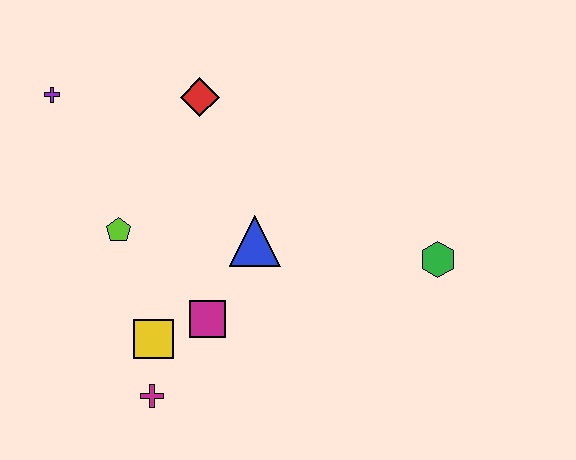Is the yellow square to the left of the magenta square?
Yes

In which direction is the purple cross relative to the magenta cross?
The purple cross is above the magenta cross.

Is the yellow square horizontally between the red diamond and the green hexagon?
No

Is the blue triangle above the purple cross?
No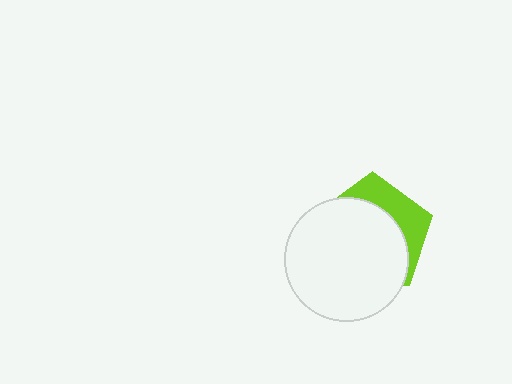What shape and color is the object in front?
The object in front is a white circle.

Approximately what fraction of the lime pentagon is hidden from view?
Roughly 70% of the lime pentagon is hidden behind the white circle.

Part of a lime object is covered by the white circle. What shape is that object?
It is a pentagon.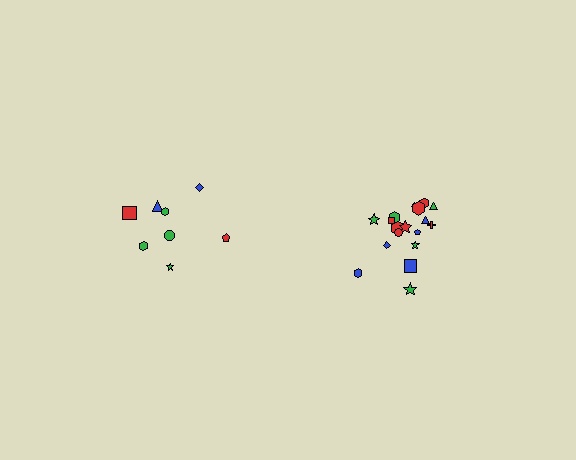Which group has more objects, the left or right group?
The right group.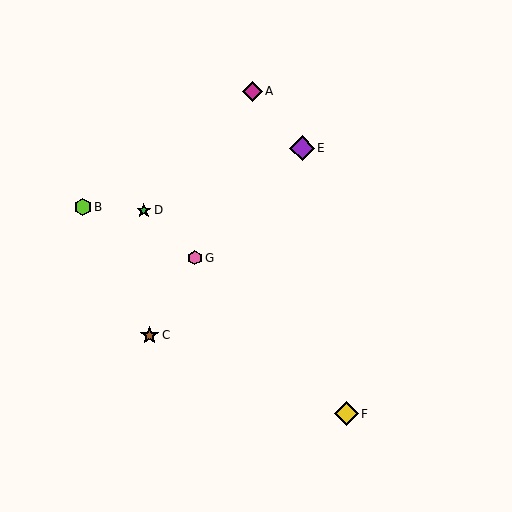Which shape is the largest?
The purple diamond (labeled E) is the largest.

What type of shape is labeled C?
Shape C is a brown star.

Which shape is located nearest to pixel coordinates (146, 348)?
The brown star (labeled C) at (150, 335) is nearest to that location.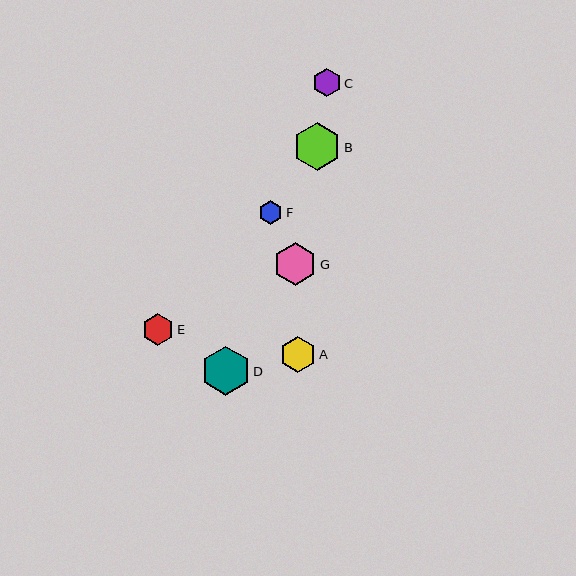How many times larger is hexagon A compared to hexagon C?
Hexagon A is approximately 1.3 times the size of hexagon C.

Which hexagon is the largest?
Hexagon D is the largest with a size of approximately 49 pixels.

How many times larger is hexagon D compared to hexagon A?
Hexagon D is approximately 1.4 times the size of hexagon A.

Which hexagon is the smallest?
Hexagon F is the smallest with a size of approximately 24 pixels.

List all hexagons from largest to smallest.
From largest to smallest: D, B, G, A, E, C, F.